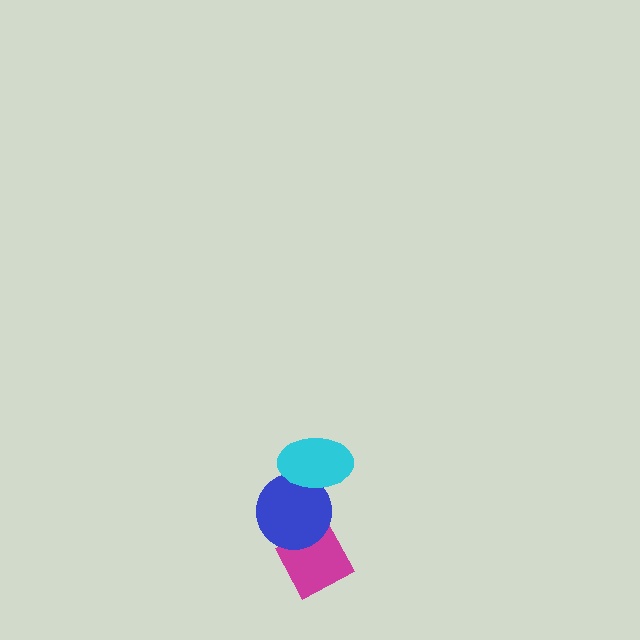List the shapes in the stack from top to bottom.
From top to bottom: the cyan ellipse, the blue circle, the magenta diamond.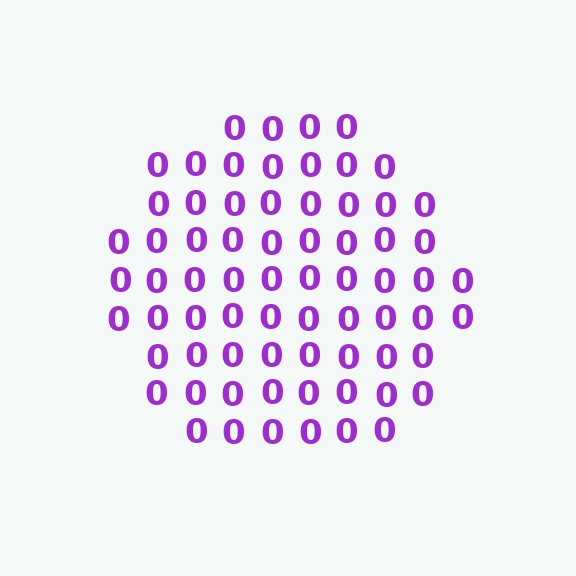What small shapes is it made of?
It is made of small digit 0's.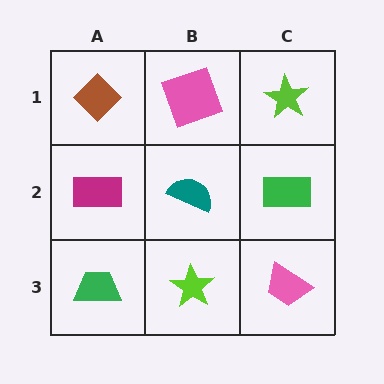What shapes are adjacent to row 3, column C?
A green rectangle (row 2, column C), a lime star (row 3, column B).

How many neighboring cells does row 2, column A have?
3.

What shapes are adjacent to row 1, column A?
A magenta rectangle (row 2, column A), a pink square (row 1, column B).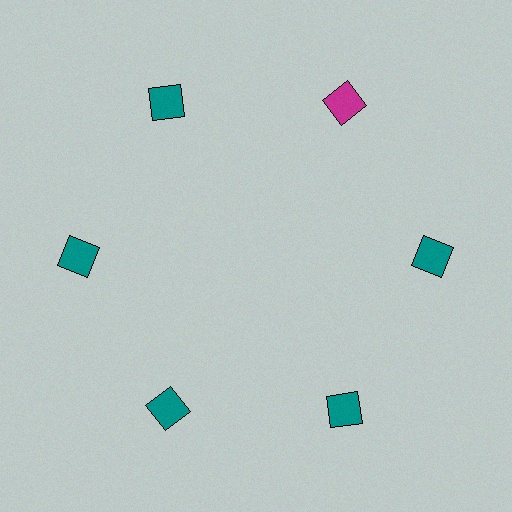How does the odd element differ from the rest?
It has a different color: magenta instead of teal.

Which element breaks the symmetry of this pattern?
The magenta square at roughly the 1 o'clock position breaks the symmetry. All other shapes are teal squares.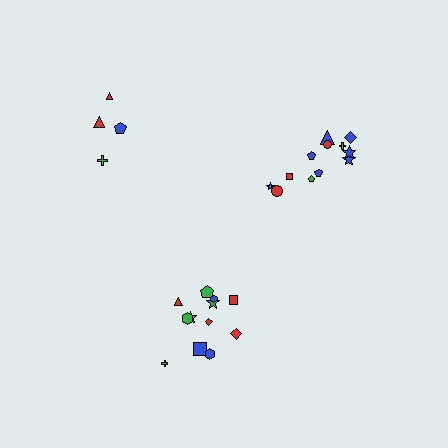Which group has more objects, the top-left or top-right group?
The top-right group.